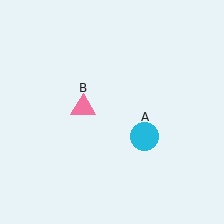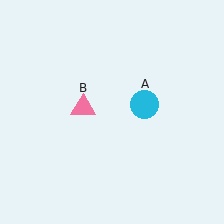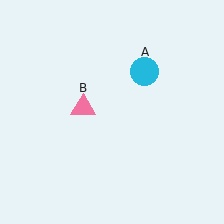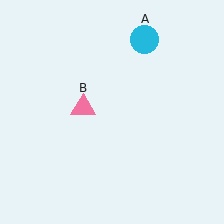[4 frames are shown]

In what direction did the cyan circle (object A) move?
The cyan circle (object A) moved up.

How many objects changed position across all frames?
1 object changed position: cyan circle (object A).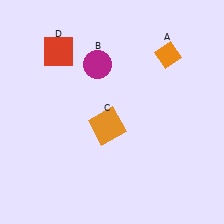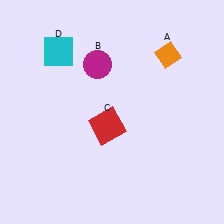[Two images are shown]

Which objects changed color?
C changed from orange to red. D changed from red to cyan.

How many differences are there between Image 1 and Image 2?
There are 2 differences between the two images.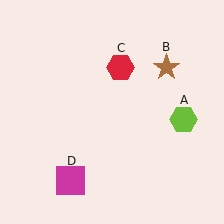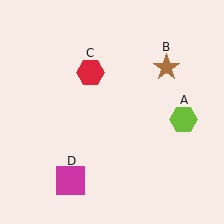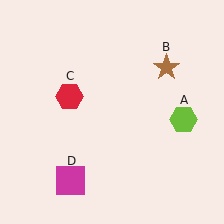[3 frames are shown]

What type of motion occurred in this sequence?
The red hexagon (object C) rotated counterclockwise around the center of the scene.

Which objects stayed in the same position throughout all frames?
Lime hexagon (object A) and brown star (object B) and magenta square (object D) remained stationary.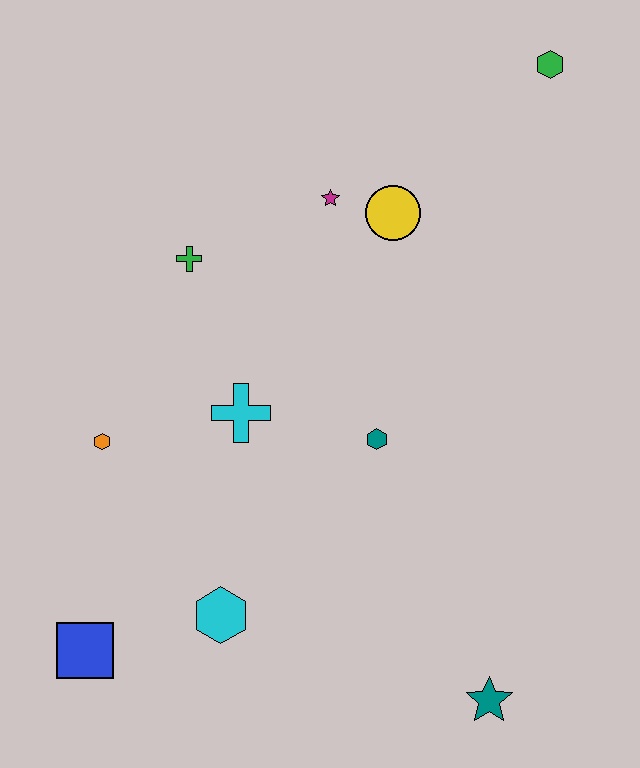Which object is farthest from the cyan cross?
The green hexagon is farthest from the cyan cross.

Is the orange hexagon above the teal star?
Yes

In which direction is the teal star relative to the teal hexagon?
The teal star is below the teal hexagon.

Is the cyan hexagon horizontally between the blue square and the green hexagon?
Yes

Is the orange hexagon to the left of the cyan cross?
Yes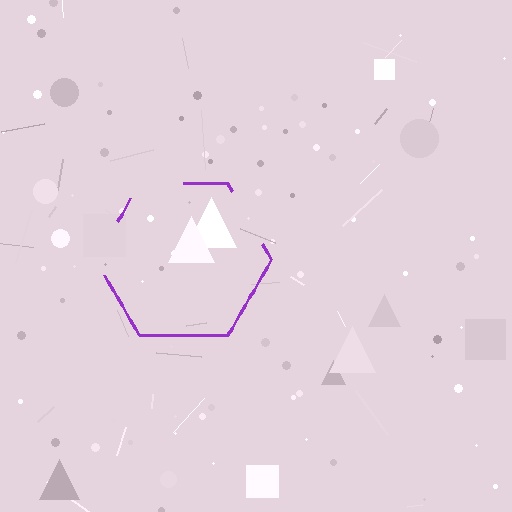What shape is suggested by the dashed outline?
The dashed outline suggests a hexagon.